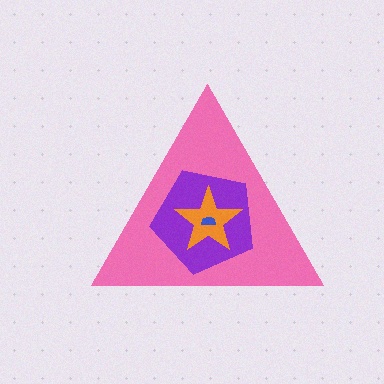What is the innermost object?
The blue semicircle.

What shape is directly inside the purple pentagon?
The orange star.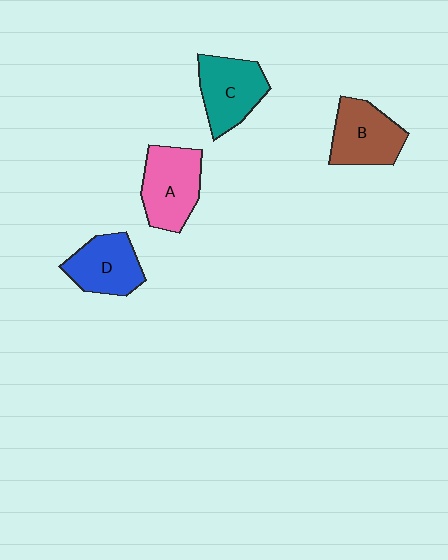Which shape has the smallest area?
Shape D (blue).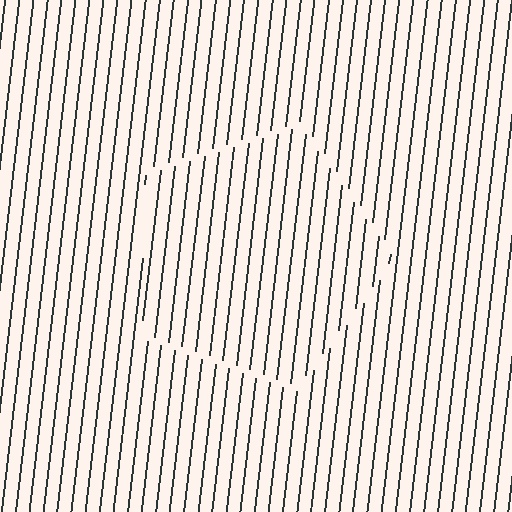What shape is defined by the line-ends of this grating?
An illusory pentagon. The interior of the shape contains the same grating, shifted by half a period — the contour is defined by the phase discontinuity where line-ends from the inner and outer gratings abut.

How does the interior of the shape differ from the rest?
The interior of the shape contains the same grating, shifted by half a period — the contour is defined by the phase discontinuity where line-ends from the inner and outer gratings abut.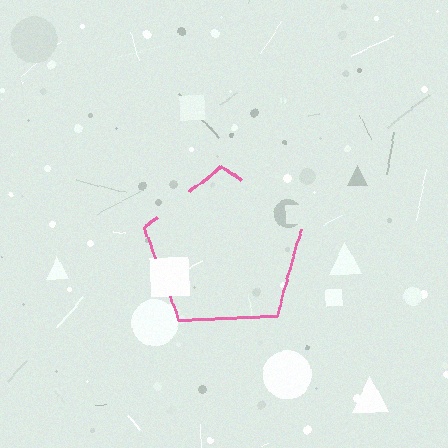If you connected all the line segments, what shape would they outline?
They would outline a pentagon.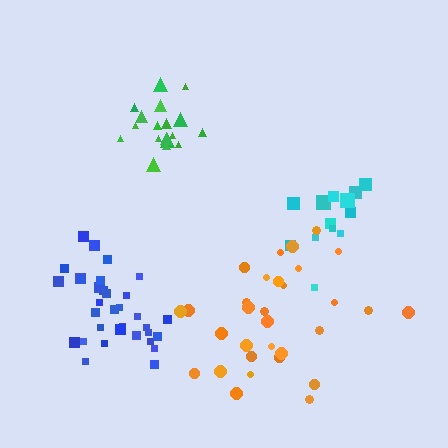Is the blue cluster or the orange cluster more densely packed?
Blue.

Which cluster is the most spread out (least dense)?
Orange.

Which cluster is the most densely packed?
Green.